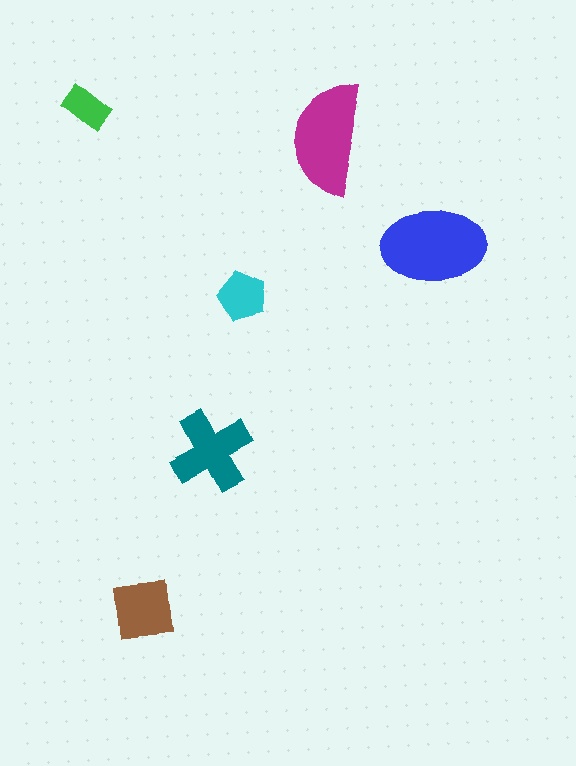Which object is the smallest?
The green rectangle.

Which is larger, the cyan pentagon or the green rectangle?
The cyan pentagon.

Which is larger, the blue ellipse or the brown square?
The blue ellipse.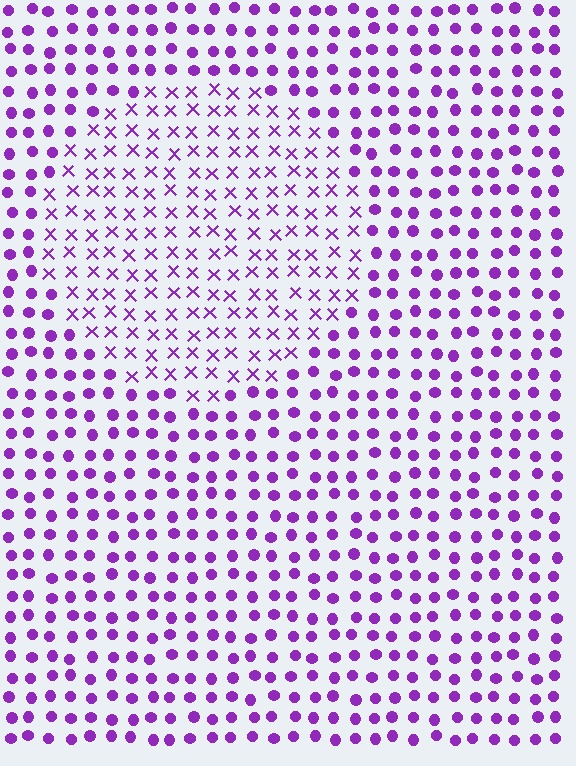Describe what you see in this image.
The image is filled with small purple elements arranged in a uniform grid. A circle-shaped region contains X marks, while the surrounding area contains circles. The boundary is defined purely by the change in element shape.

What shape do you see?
I see a circle.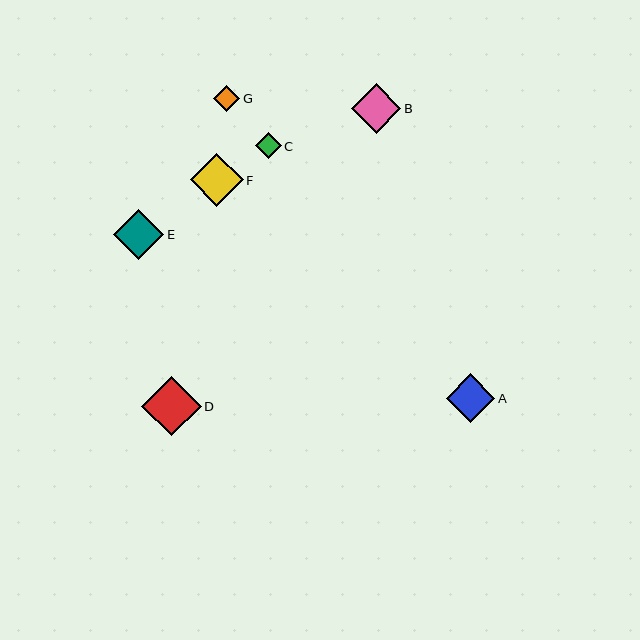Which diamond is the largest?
Diamond D is the largest with a size of approximately 59 pixels.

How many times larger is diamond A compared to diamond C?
Diamond A is approximately 1.9 times the size of diamond C.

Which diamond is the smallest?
Diamond C is the smallest with a size of approximately 25 pixels.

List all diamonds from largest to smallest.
From largest to smallest: D, F, E, B, A, G, C.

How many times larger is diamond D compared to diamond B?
Diamond D is approximately 1.2 times the size of diamond B.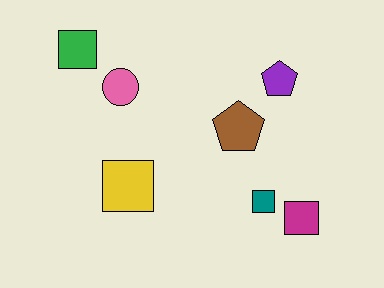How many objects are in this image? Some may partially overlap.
There are 7 objects.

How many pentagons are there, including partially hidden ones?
There are 2 pentagons.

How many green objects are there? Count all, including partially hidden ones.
There is 1 green object.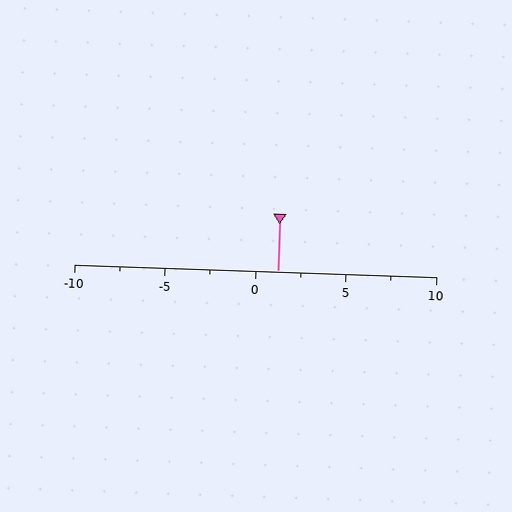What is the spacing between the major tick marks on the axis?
The major ticks are spaced 5 apart.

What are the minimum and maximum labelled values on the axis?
The axis runs from -10 to 10.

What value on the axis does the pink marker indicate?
The marker indicates approximately 1.2.